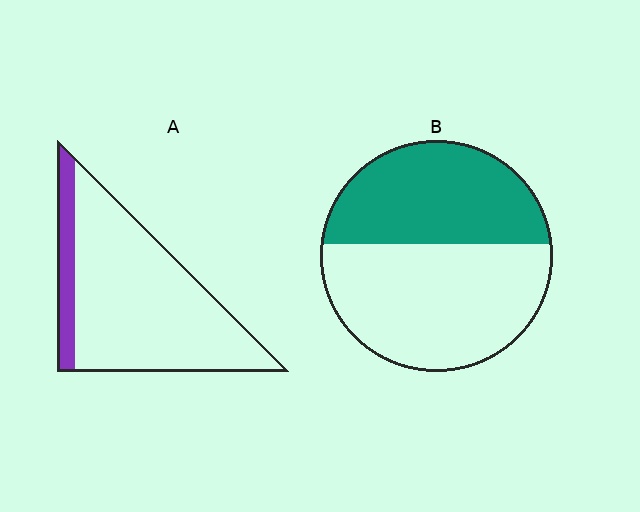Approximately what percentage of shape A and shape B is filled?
A is approximately 15% and B is approximately 45%.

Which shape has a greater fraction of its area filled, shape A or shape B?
Shape B.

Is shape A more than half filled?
No.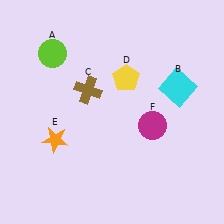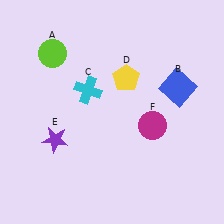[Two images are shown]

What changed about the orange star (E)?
In Image 1, E is orange. In Image 2, it changed to purple.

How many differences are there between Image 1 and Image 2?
There are 3 differences between the two images.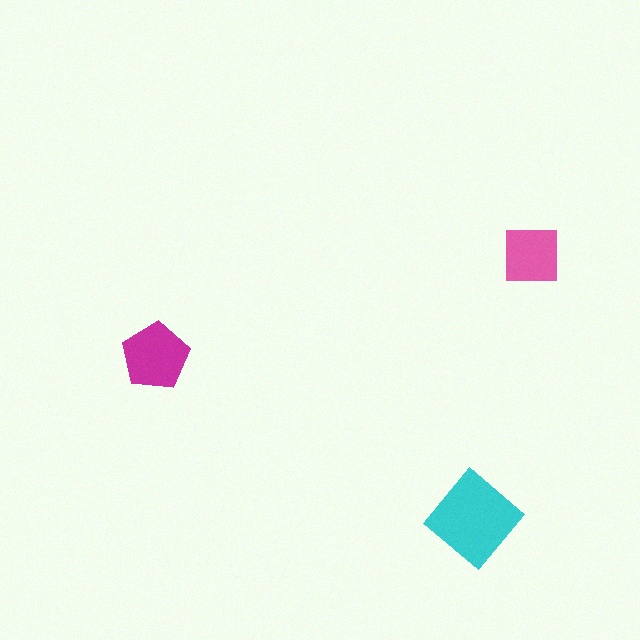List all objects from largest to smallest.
The cyan diamond, the magenta pentagon, the pink square.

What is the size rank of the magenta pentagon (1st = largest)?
2nd.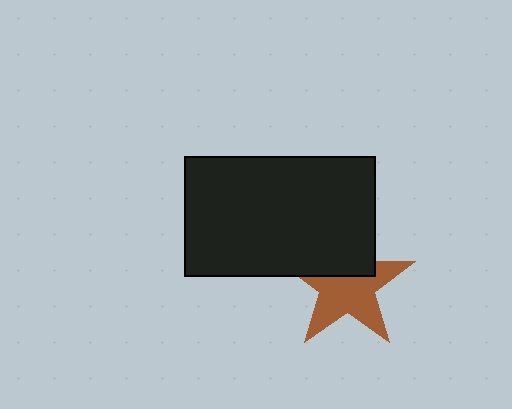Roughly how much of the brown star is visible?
About half of it is visible (roughly 63%).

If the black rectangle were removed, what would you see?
You would see the complete brown star.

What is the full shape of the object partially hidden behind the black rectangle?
The partially hidden object is a brown star.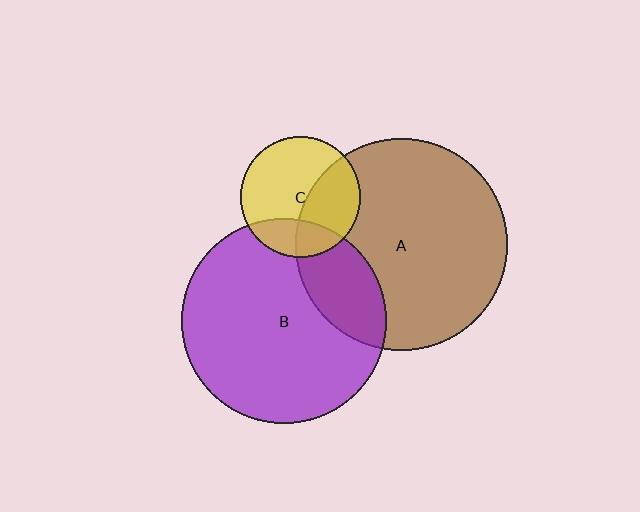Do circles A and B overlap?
Yes.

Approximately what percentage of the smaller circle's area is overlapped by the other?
Approximately 20%.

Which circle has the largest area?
Circle A (brown).